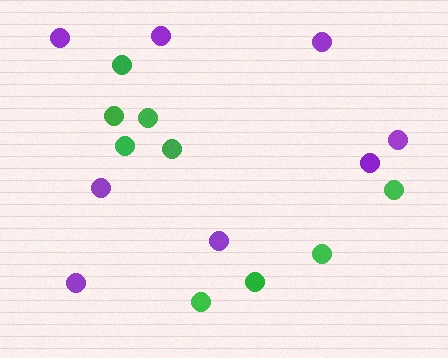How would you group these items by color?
There are 2 groups: one group of purple circles (8) and one group of green circles (9).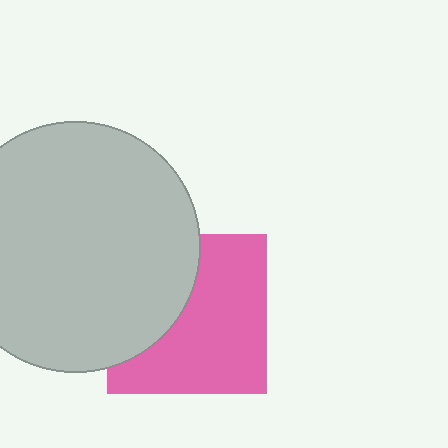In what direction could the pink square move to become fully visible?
The pink square could move right. That would shift it out from behind the light gray circle entirely.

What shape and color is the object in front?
The object in front is a light gray circle.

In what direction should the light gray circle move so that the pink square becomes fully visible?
The light gray circle should move left. That is the shortest direction to clear the overlap and leave the pink square fully visible.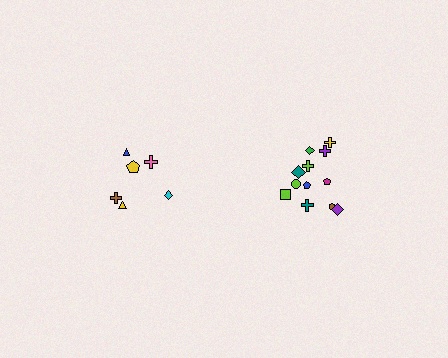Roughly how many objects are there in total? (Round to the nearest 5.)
Roughly 20 objects in total.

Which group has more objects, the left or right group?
The right group.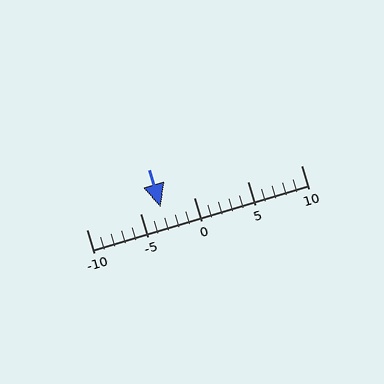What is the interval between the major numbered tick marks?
The major tick marks are spaced 5 units apart.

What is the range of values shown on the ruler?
The ruler shows values from -10 to 10.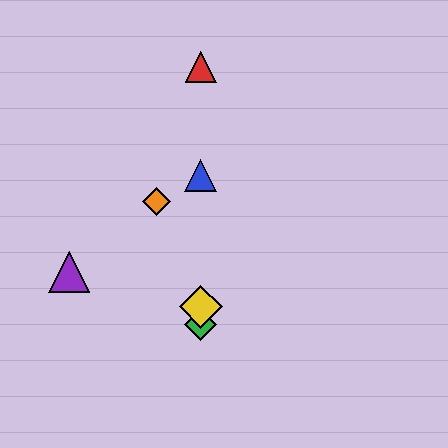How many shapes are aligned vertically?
4 shapes (the red triangle, the blue triangle, the green diamond, the yellow diamond) are aligned vertically.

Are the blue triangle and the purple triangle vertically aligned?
No, the blue triangle is at x≈201 and the purple triangle is at x≈69.